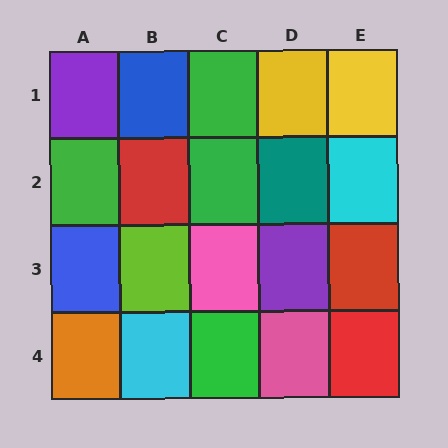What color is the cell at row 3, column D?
Purple.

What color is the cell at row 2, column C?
Green.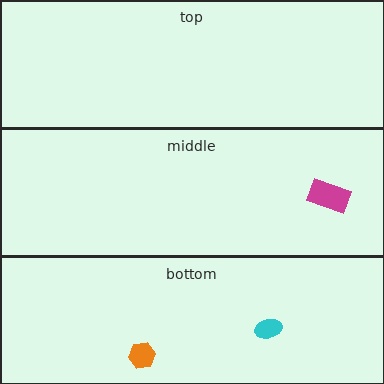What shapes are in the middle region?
The magenta rectangle.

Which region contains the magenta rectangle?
The middle region.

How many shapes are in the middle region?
1.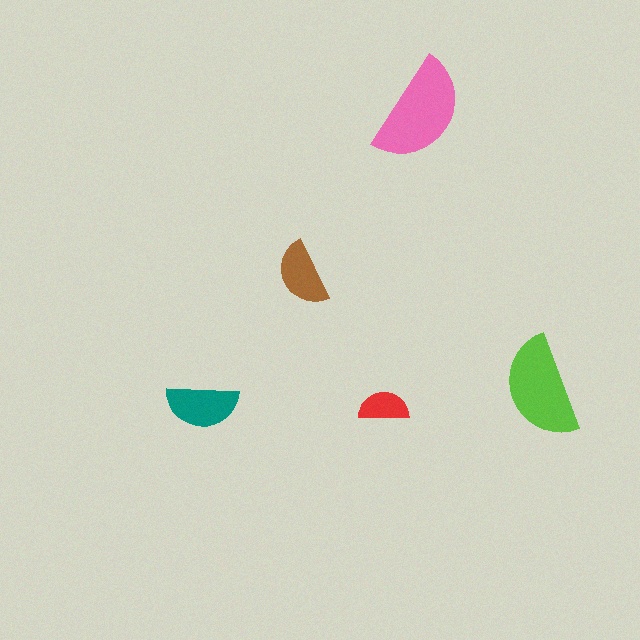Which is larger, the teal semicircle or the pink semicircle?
The pink one.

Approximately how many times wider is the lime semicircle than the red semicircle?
About 2 times wider.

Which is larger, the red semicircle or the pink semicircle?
The pink one.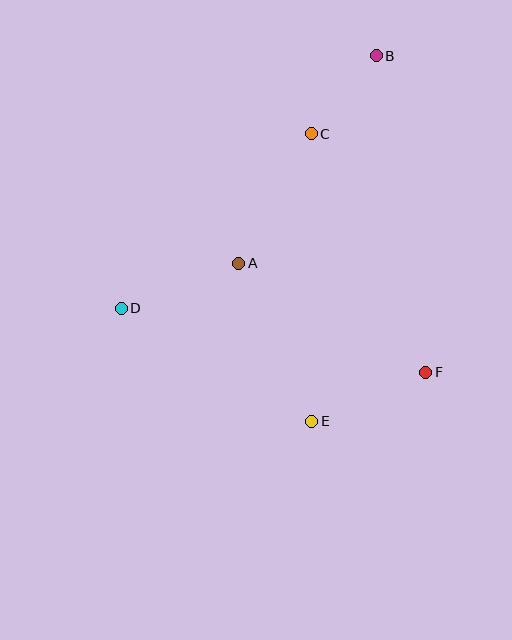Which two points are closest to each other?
Points B and C are closest to each other.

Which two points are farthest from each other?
Points B and E are farthest from each other.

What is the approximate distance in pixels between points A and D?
The distance between A and D is approximately 126 pixels.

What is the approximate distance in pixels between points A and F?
The distance between A and F is approximately 217 pixels.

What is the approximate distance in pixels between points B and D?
The distance between B and D is approximately 359 pixels.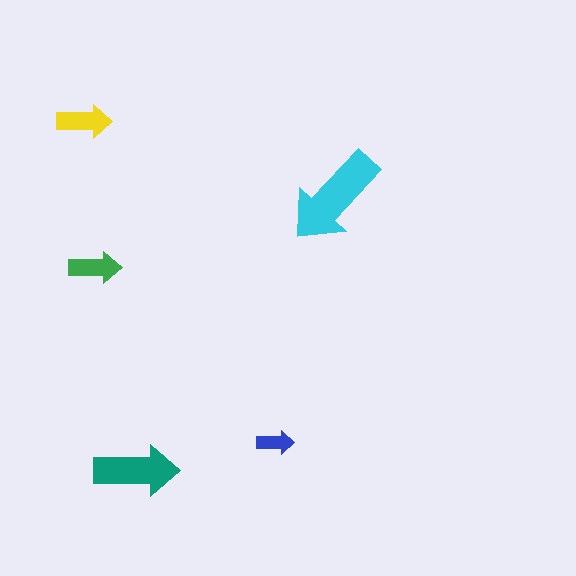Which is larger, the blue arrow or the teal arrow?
The teal one.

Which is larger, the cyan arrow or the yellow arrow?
The cyan one.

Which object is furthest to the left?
The yellow arrow is leftmost.